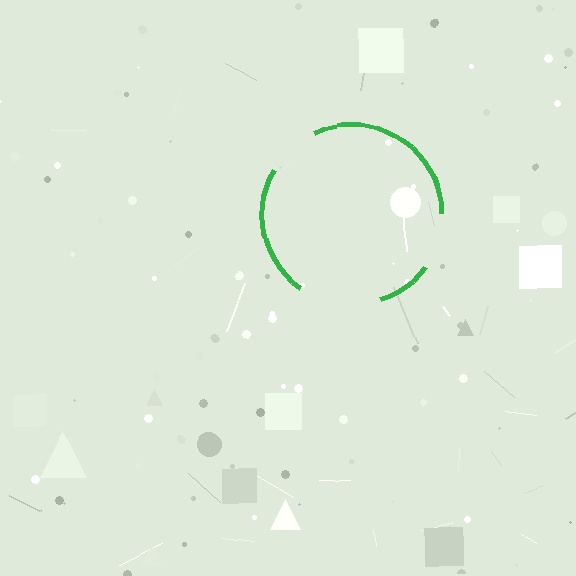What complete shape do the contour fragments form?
The contour fragments form a circle.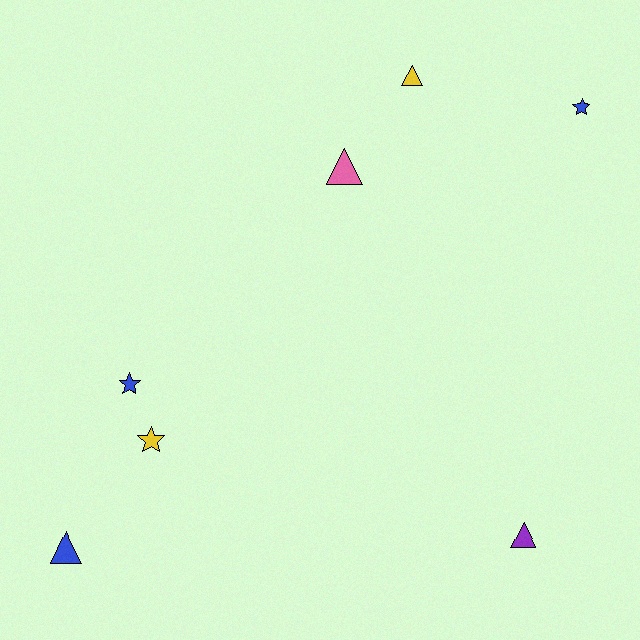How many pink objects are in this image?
There is 1 pink object.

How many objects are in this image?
There are 7 objects.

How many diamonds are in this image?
There are no diamonds.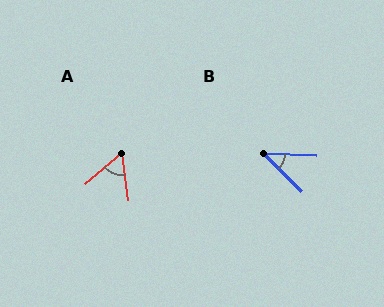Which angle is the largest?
A, at approximately 59 degrees.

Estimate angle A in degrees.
Approximately 59 degrees.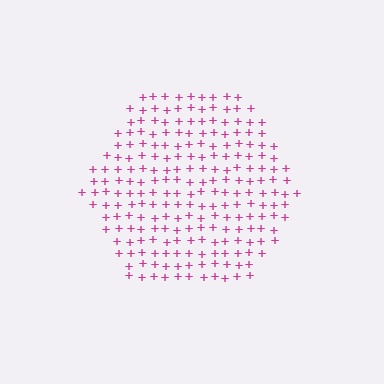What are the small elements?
The small elements are plus signs.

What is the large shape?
The large shape is a hexagon.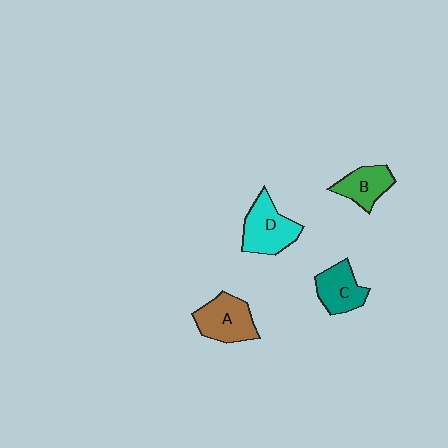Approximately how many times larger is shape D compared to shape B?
Approximately 1.4 times.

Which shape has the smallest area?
Shape B (green).